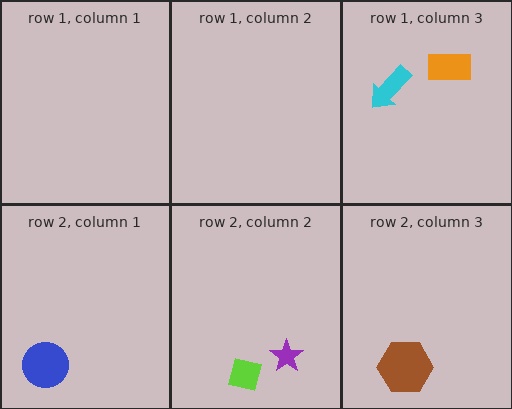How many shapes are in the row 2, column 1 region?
1.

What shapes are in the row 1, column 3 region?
The cyan arrow, the orange rectangle.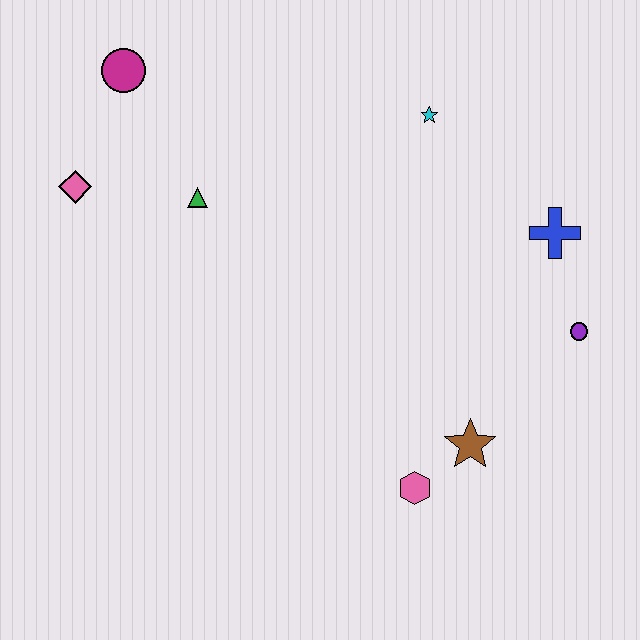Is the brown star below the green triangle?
Yes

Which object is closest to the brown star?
The pink hexagon is closest to the brown star.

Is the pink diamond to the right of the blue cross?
No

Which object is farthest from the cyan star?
The pink hexagon is farthest from the cyan star.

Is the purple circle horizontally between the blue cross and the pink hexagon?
No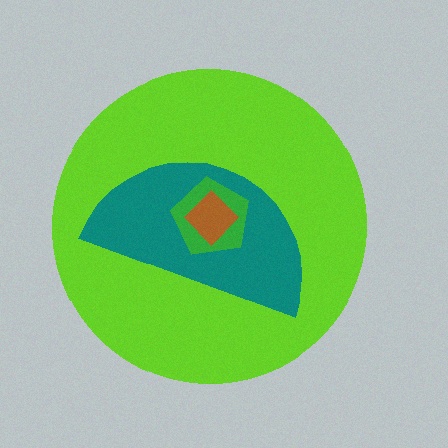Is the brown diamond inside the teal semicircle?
Yes.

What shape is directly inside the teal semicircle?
The green pentagon.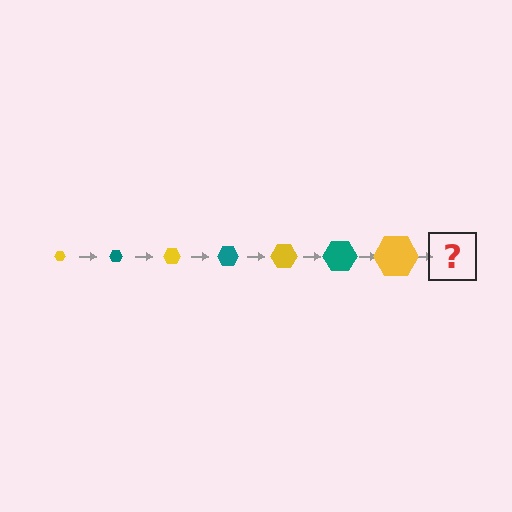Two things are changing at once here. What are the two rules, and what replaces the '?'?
The two rules are that the hexagon grows larger each step and the color cycles through yellow and teal. The '?' should be a teal hexagon, larger than the previous one.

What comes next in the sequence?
The next element should be a teal hexagon, larger than the previous one.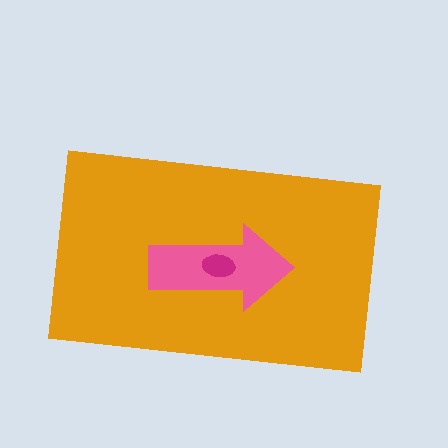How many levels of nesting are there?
3.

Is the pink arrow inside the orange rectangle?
Yes.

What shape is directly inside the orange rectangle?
The pink arrow.